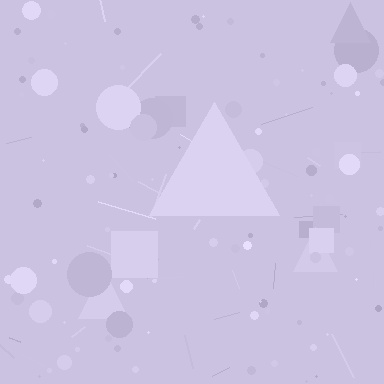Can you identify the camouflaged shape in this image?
The camouflaged shape is a triangle.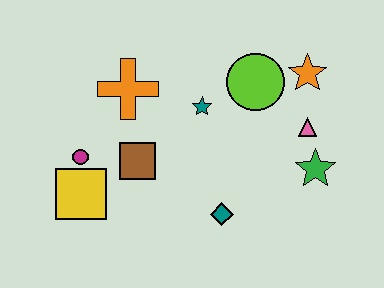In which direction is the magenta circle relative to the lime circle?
The magenta circle is to the left of the lime circle.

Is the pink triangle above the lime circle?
No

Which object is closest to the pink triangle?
The green star is closest to the pink triangle.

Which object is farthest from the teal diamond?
The orange star is farthest from the teal diamond.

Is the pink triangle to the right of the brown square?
Yes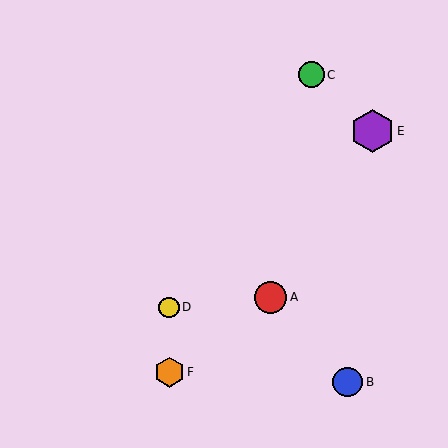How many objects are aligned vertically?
2 objects (D, F) are aligned vertically.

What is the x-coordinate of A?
Object A is at x≈270.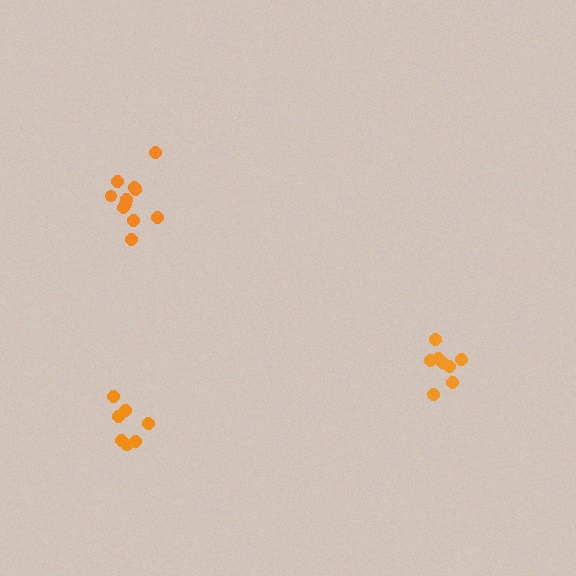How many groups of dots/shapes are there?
There are 3 groups.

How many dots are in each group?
Group 1: 7 dots, Group 2: 11 dots, Group 3: 8 dots (26 total).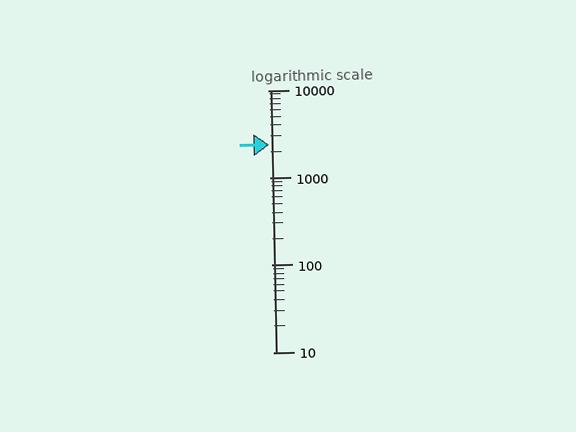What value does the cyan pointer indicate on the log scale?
The pointer indicates approximately 2400.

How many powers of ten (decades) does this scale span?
The scale spans 3 decades, from 10 to 10000.